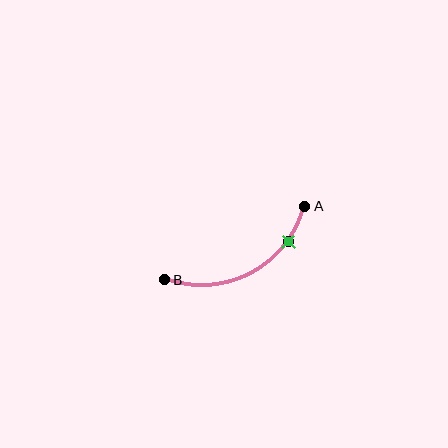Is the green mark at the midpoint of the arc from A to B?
No. The green mark lies on the arc but is closer to endpoint A. The arc midpoint would be at the point on the curve equidistant along the arc from both A and B.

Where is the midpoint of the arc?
The arc midpoint is the point on the curve farthest from the straight line joining A and B. It sits below that line.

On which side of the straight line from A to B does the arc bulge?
The arc bulges below the straight line connecting A and B.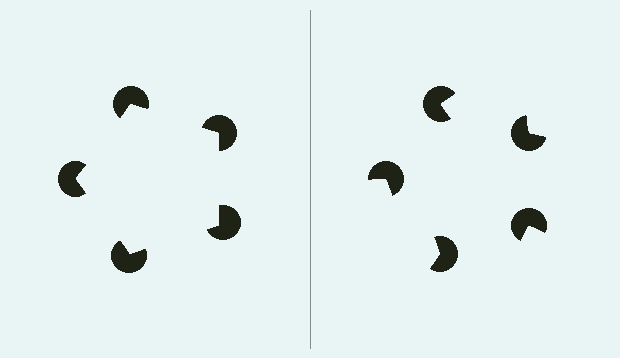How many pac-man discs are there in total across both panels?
10 — 5 on each side.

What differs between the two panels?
The pac-man discs are positioned identically on both sides; only the wedge orientations differ. On the left they align to a pentagon; on the right they are misaligned.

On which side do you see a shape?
An illusory pentagon appears on the left side. On the right side the wedge cuts are rotated, so no coherent shape forms.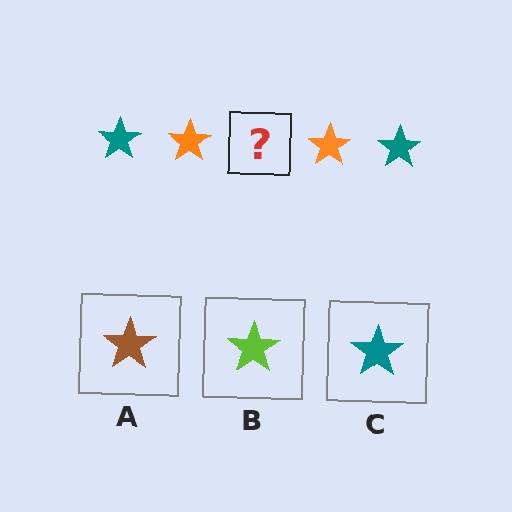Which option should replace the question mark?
Option C.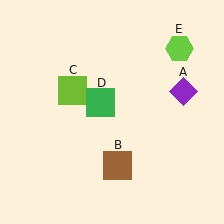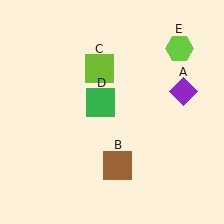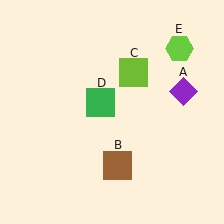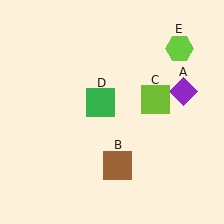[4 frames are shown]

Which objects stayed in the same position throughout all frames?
Purple diamond (object A) and brown square (object B) and green square (object D) and lime hexagon (object E) remained stationary.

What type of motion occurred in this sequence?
The lime square (object C) rotated clockwise around the center of the scene.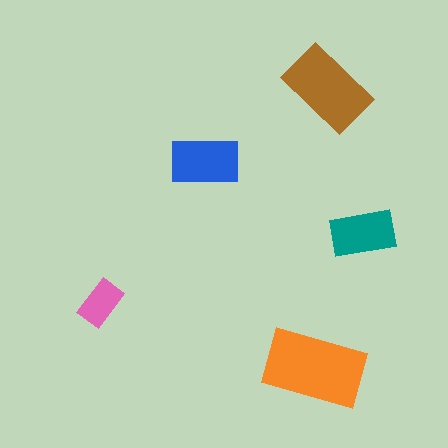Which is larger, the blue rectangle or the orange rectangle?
The orange one.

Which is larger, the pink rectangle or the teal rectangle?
The teal one.